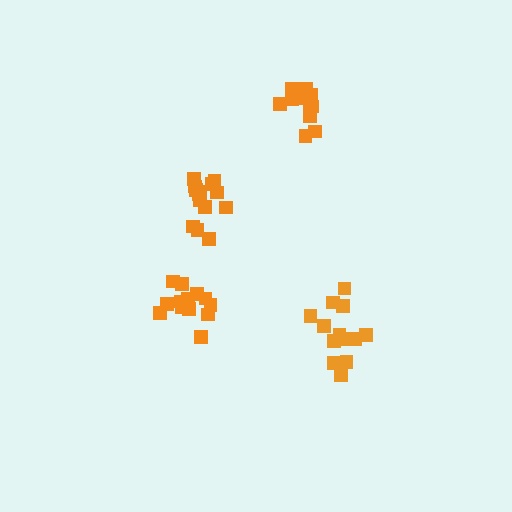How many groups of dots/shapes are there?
There are 4 groups.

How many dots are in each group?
Group 1: 14 dots, Group 2: 14 dots, Group 3: 14 dots, Group 4: 14 dots (56 total).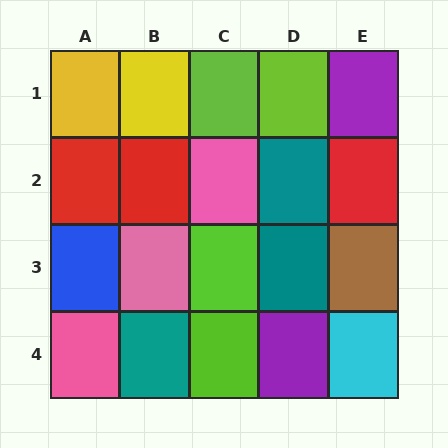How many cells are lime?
4 cells are lime.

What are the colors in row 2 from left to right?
Red, red, pink, teal, red.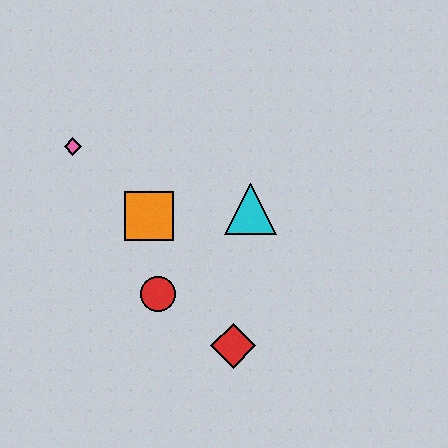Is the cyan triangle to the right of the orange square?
Yes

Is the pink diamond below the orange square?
No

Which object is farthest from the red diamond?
The pink diamond is farthest from the red diamond.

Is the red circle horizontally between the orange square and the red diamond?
Yes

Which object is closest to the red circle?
The orange square is closest to the red circle.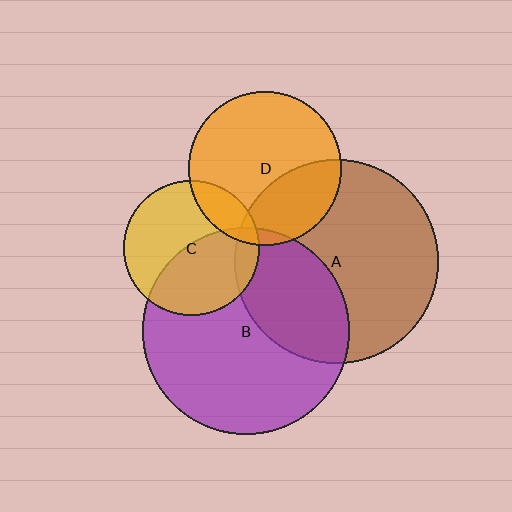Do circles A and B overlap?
Yes.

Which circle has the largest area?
Circle B (purple).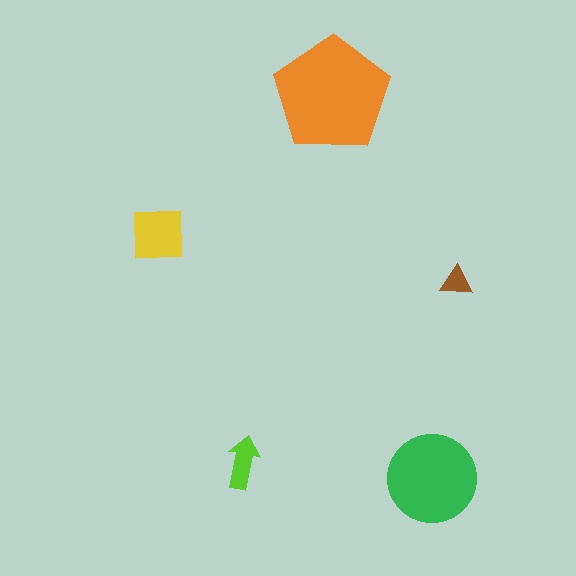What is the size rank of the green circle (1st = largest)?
2nd.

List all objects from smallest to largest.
The brown triangle, the lime arrow, the yellow square, the green circle, the orange pentagon.